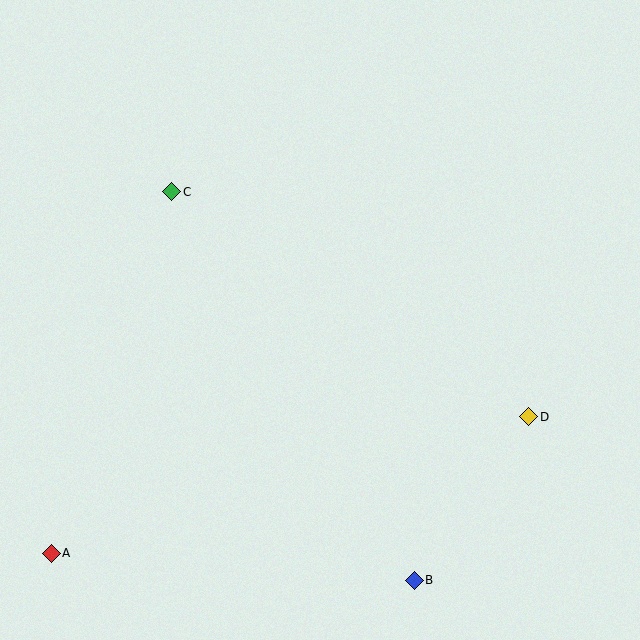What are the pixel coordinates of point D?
Point D is at (529, 417).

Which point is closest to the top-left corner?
Point C is closest to the top-left corner.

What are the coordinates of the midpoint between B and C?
The midpoint between B and C is at (293, 386).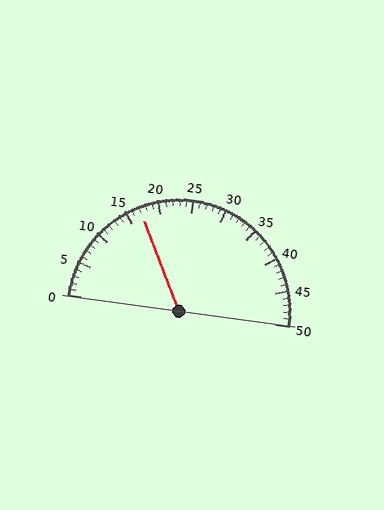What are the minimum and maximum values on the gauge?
The gauge ranges from 0 to 50.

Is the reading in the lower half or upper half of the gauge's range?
The reading is in the lower half of the range (0 to 50).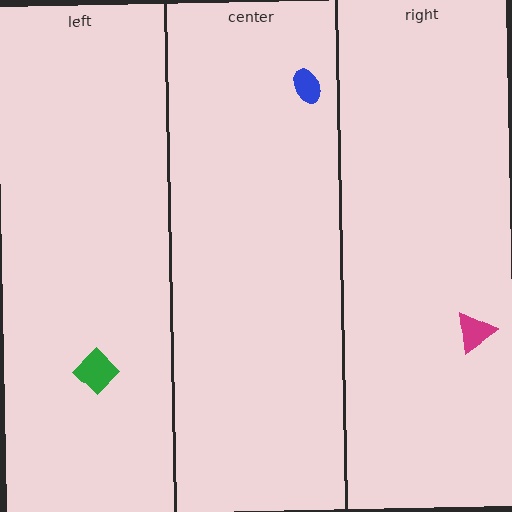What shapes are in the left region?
The green diamond.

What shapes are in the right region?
The magenta triangle.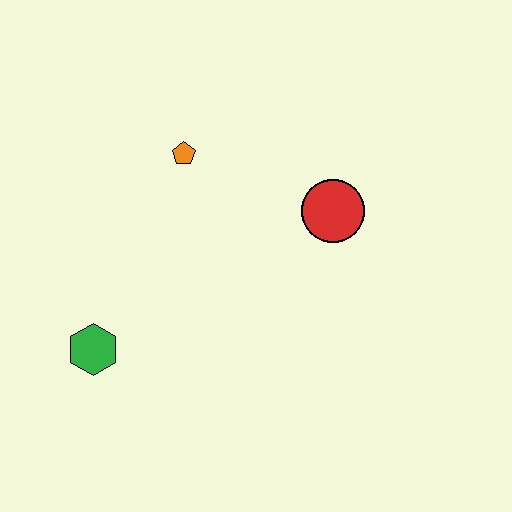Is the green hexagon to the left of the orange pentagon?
Yes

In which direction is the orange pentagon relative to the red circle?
The orange pentagon is to the left of the red circle.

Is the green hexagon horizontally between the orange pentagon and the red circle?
No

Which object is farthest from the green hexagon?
The red circle is farthest from the green hexagon.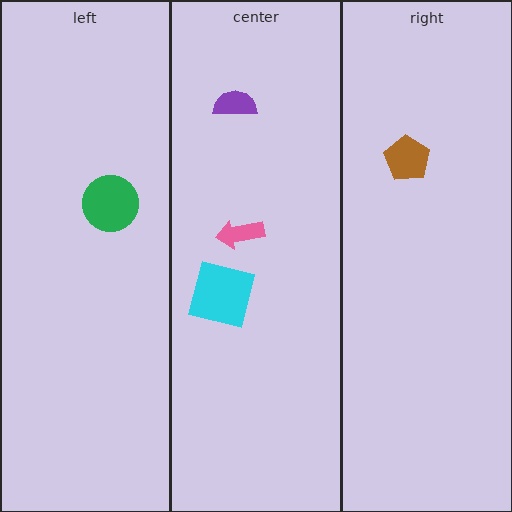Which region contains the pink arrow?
The center region.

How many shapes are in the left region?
1.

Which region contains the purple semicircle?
The center region.